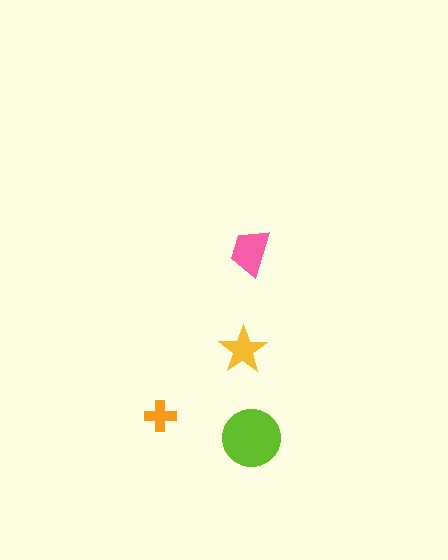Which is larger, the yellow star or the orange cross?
The yellow star.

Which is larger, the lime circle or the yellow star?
The lime circle.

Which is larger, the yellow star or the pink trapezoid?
The pink trapezoid.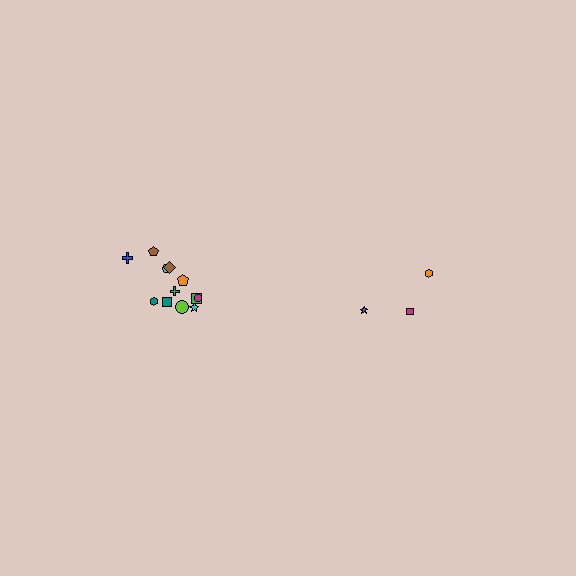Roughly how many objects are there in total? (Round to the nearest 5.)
Roughly 15 objects in total.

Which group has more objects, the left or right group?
The left group.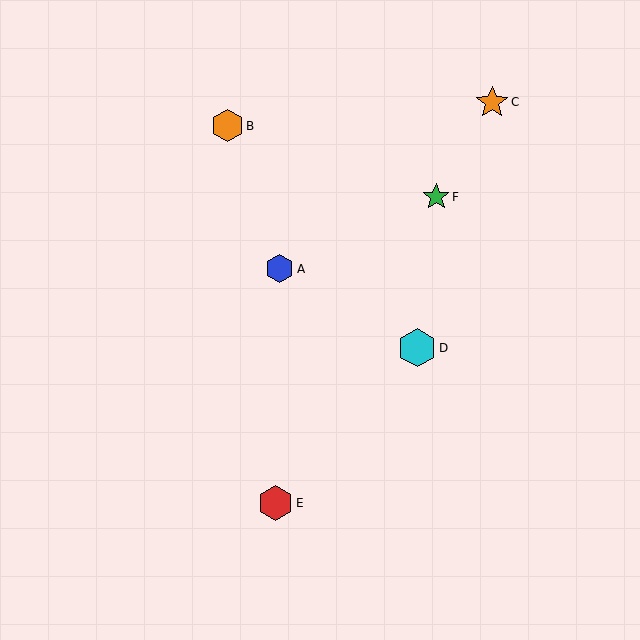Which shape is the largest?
The cyan hexagon (labeled D) is the largest.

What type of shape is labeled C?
Shape C is an orange star.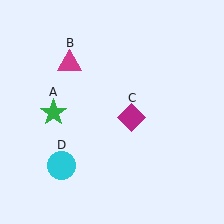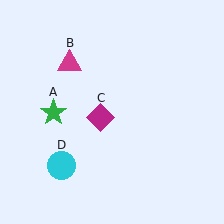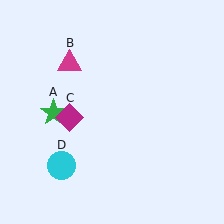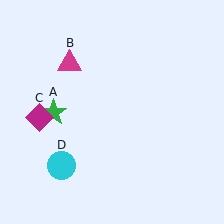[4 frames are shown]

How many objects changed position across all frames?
1 object changed position: magenta diamond (object C).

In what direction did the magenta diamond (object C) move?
The magenta diamond (object C) moved left.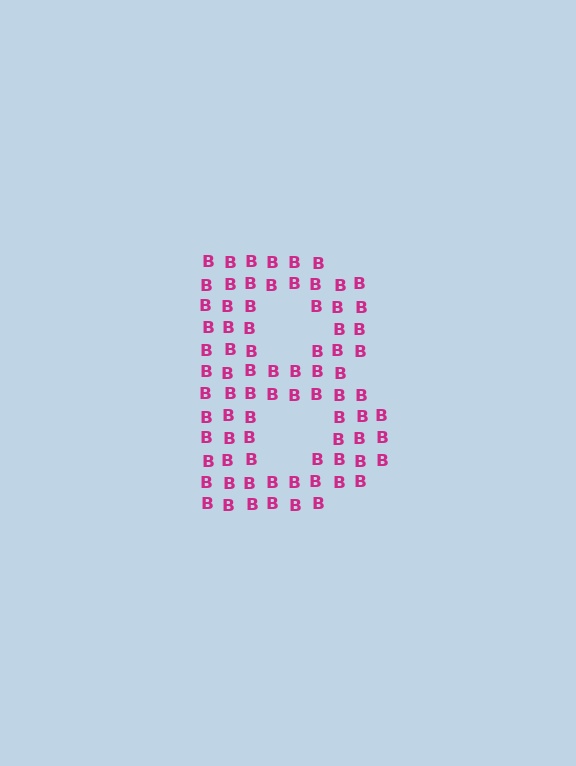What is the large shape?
The large shape is the letter B.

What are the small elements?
The small elements are letter B's.